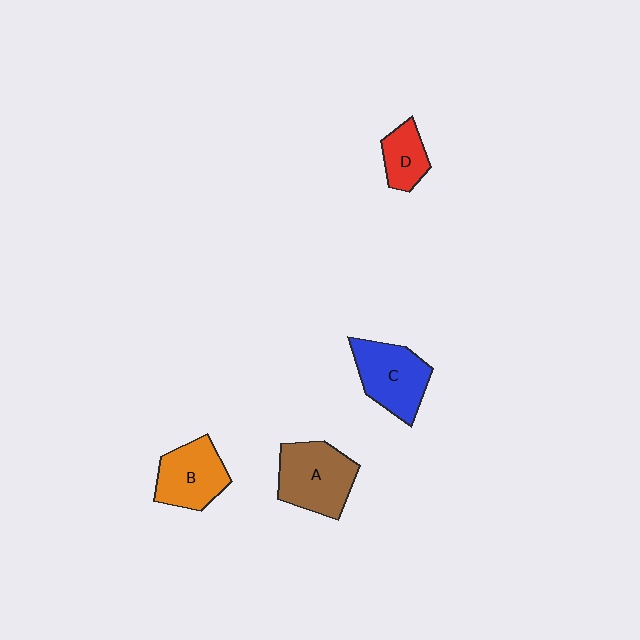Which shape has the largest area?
Shape A (brown).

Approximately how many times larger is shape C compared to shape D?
Approximately 1.8 times.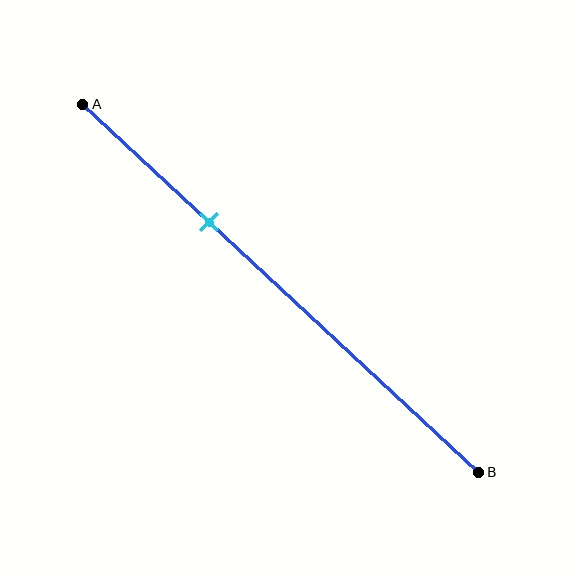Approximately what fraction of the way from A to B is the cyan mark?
The cyan mark is approximately 30% of the way from A to B.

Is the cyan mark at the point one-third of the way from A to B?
Yes, the mark is approximately at the one-third point.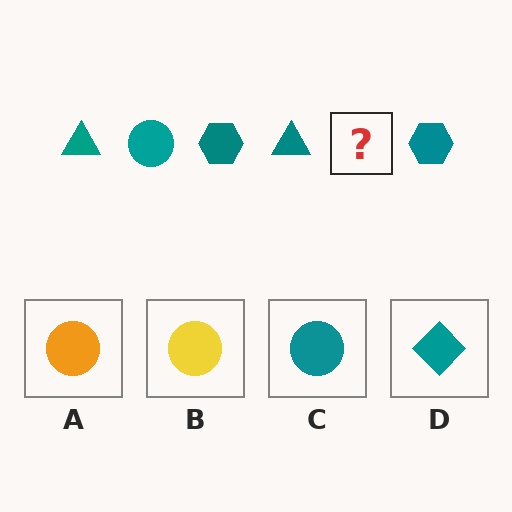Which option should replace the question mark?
Option C.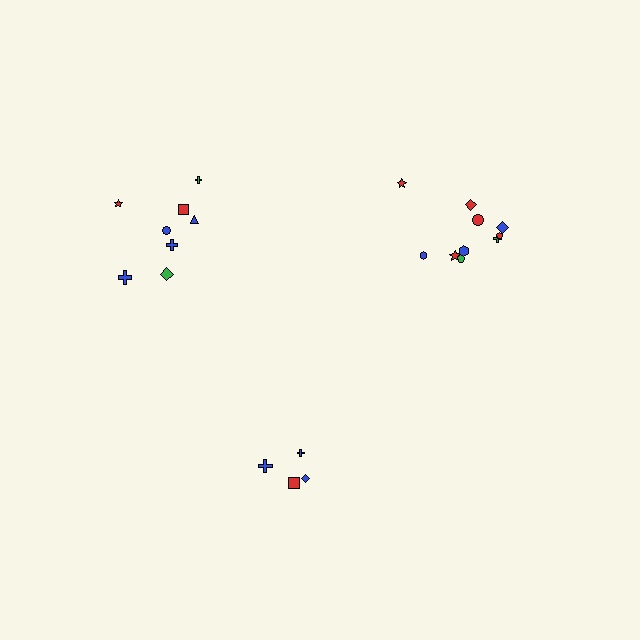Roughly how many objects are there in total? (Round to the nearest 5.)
Roughly 20 objects in total.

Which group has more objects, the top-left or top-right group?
The top-right group.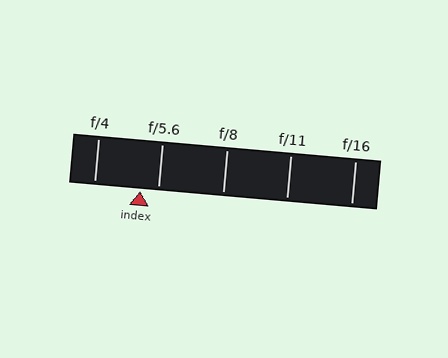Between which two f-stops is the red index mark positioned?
The index mark is between f/4 and f/5.6.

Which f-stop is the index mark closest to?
The index mark is closest to f/5.6.